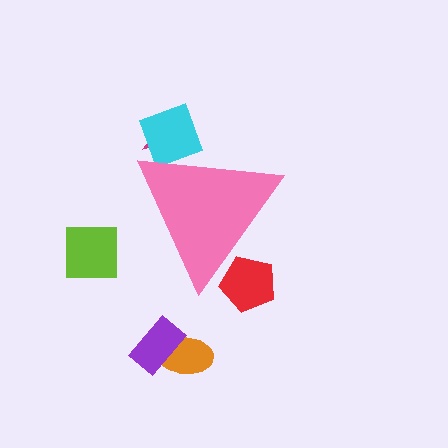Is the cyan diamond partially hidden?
Yes, the cyan diamond is partially hidden behind the pink triangle.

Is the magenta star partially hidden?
Yes, the magenta star is partially hidden behind the pink triangle.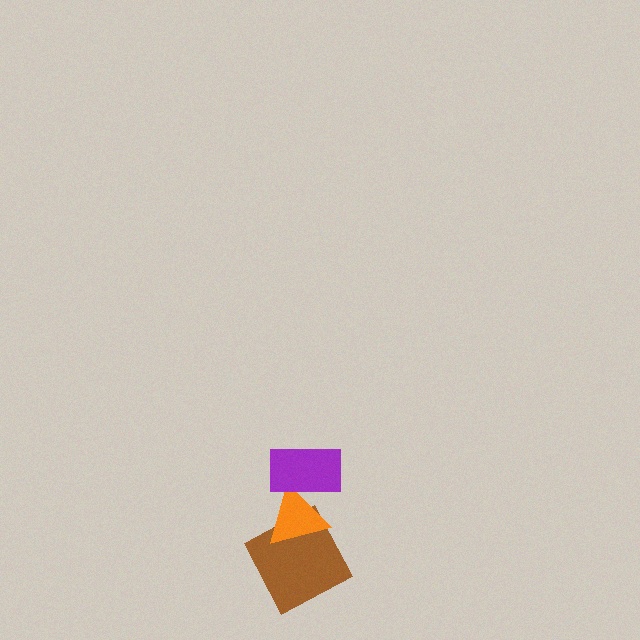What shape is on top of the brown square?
The orange triangle is on top of the brown square.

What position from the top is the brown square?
The brown square is 3rd from the top.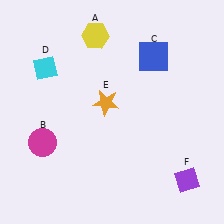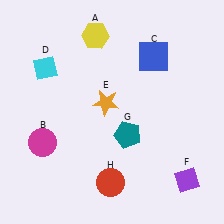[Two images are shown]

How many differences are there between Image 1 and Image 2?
There are 2 differences between the two images.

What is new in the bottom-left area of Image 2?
A red circle (H) was added in the bottom-left area of Image 2.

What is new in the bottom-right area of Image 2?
A teal pentagon (G) was added in the bottom-right area of Image 2.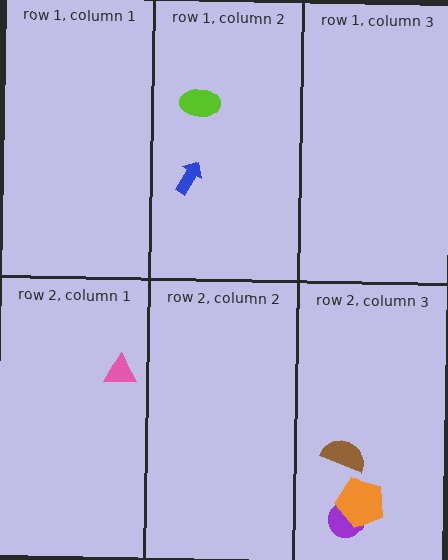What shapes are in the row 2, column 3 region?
The purple circle, the brown semicircle, the orange pentagon.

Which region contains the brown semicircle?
The row 2, column 3 region.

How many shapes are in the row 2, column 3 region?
3.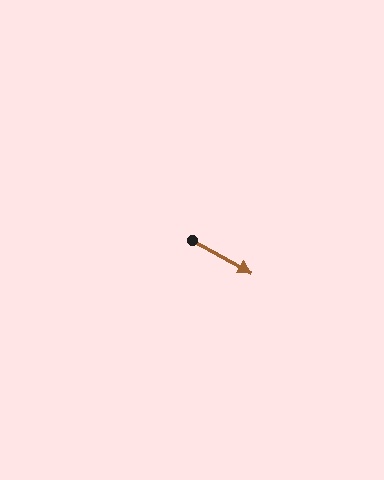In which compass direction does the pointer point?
Southeast.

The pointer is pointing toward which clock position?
Roughly 4 o'clock.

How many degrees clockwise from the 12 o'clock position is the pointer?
Approximately 119 degrees.